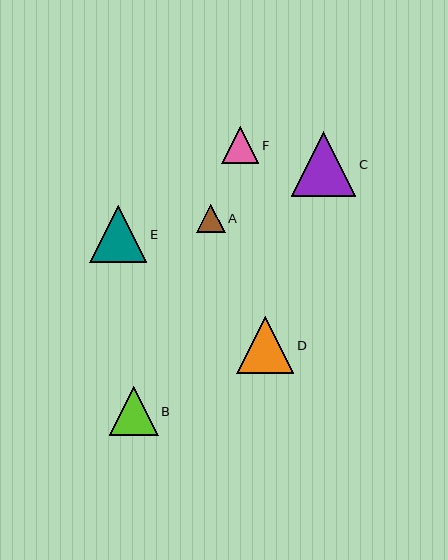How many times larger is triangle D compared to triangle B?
Triangle D is approximately 1.2 times the size of triangle B.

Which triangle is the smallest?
Triangle A is the smallest with a size of approximately 28 pixels.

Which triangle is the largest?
Triangle C is the largest with a size of approximately 65 pixels.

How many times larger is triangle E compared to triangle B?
Triangle E is approximately 1.2 times the size of triangle B.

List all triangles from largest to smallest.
From largest to smallest: C, D, E, B, F, A.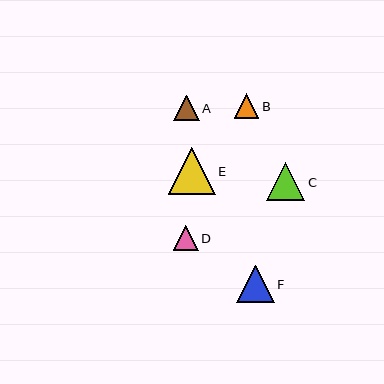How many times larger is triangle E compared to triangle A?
Triangle E is approximately 1.8 times the size of triangle A.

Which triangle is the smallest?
Triangle B is the smallest with a size of approximately 24 pixels.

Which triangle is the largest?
Triangle E is the largest with a size of approximately 47 pixels.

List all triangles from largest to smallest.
From largest to smallest: E, C, F, A, D, B.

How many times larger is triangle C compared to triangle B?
Triangle C is approximately 1.6 times the size of triangle B.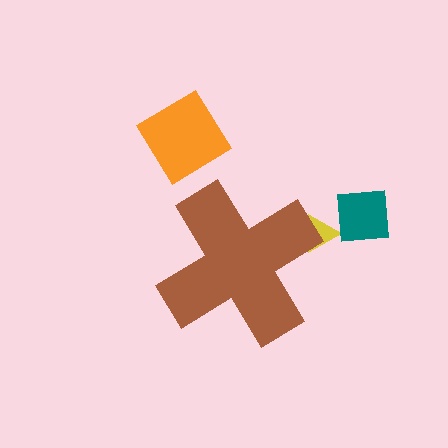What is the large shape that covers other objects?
A brown cross.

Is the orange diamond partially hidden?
No, the orange diamond is fully visible.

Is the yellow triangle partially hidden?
Yes, the yellow triangle is partially hidden behind the brown cross.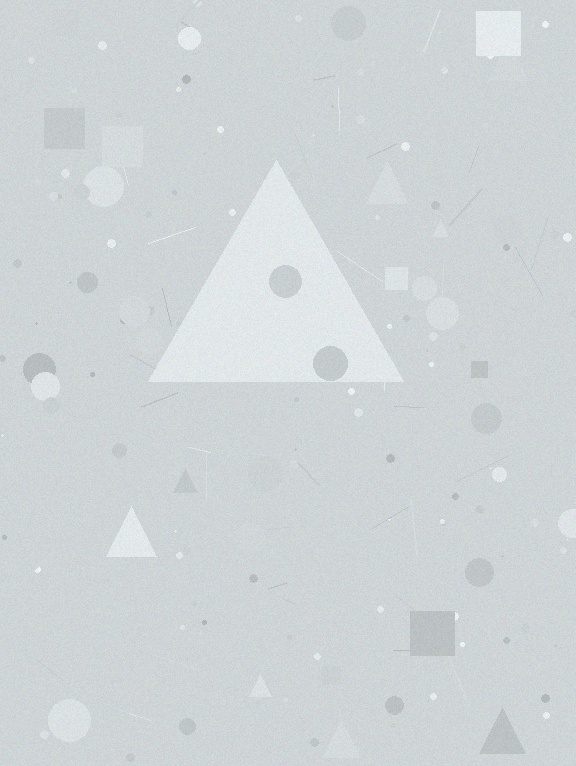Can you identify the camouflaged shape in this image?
The camouflaged shape is a triangle.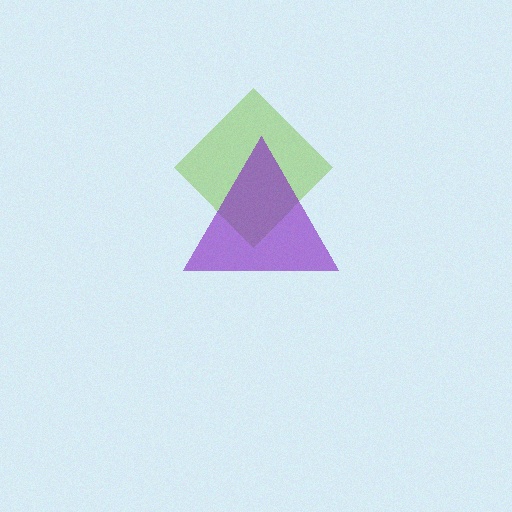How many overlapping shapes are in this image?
There are 2 overlapping shapes in the image.